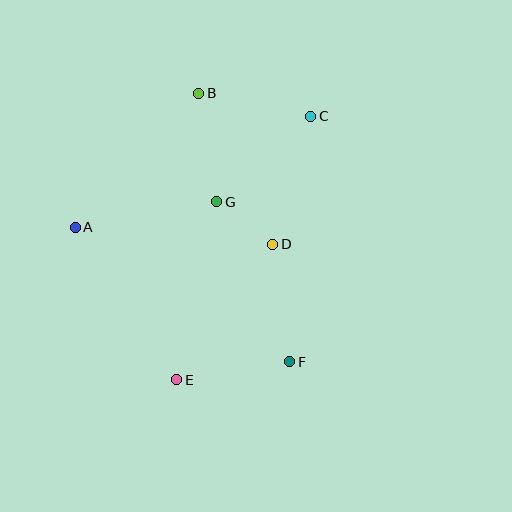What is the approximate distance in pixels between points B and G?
The distance between B and G is approximately 110 pixels.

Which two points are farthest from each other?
Points C and E are farthest from each other.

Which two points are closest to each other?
Points D and G are closest to each other.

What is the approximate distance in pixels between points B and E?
The distance between B and E is approximately 287 pixels.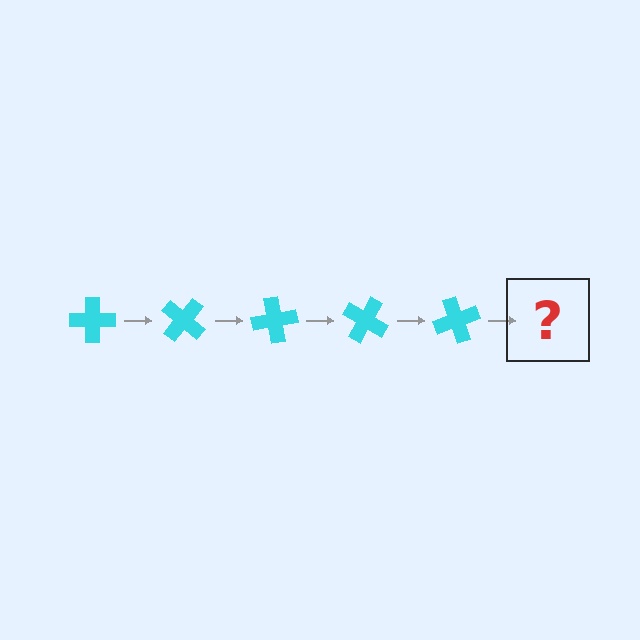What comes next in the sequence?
The next element should be a cyan cross rotated 200 degrees.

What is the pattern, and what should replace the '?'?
The pattern is that the cross rotates 40 degrees each step. The '?' should be a cyan cross rotated 200 degrees.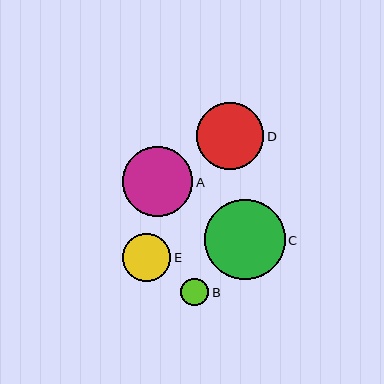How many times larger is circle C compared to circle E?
Circle C is approximately 1.7 times the size of circle E.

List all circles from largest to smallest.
From largest to smallest: C, A, D, E, B.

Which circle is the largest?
Circle C is the largest with a size of approximately 80 pixels.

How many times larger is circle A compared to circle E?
Circle A is approximately 1.5 times the size of circle E.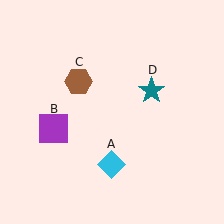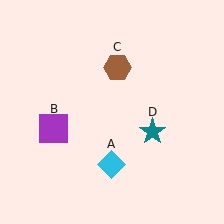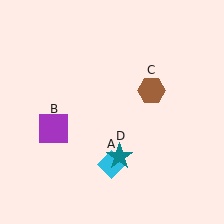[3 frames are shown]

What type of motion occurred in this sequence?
The brown hexagon (object C), teal star (object D) rotated clockwise around the center of the scene.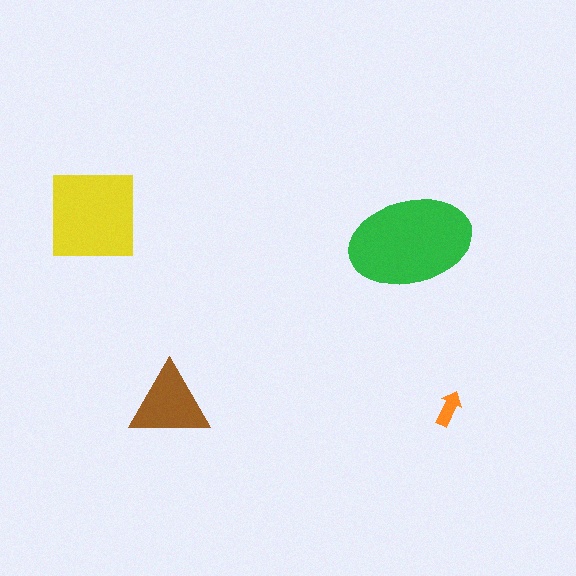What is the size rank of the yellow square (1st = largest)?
2nd.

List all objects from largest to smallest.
The green ellipse, the yellow square, the brown triangle, the orange arrow.